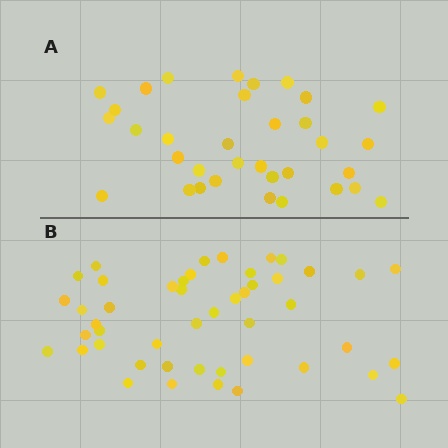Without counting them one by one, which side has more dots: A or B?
Region B (the bottom region) has more dots.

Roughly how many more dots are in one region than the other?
Region B has approximately 15 more dots than region A.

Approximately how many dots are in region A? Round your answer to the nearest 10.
About 30 dots. (The exact count is 34, which rounds to 30.)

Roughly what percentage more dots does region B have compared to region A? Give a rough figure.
About 40% more.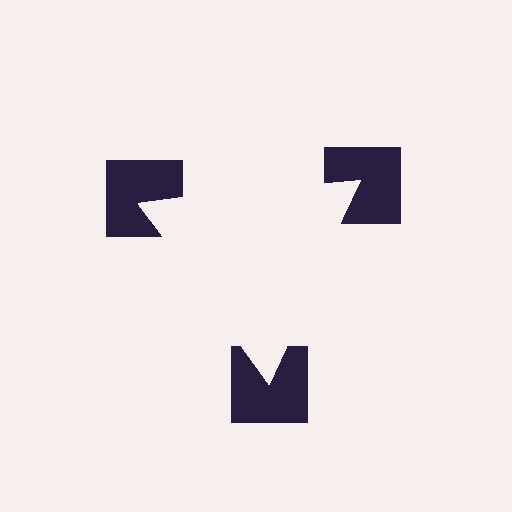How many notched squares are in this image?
There are 3 — one at each vertex of the illusory triangle.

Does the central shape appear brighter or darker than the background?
It typically appears slightly brighter than the background, even though no actual brightness change is drawn.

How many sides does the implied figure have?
3 sides.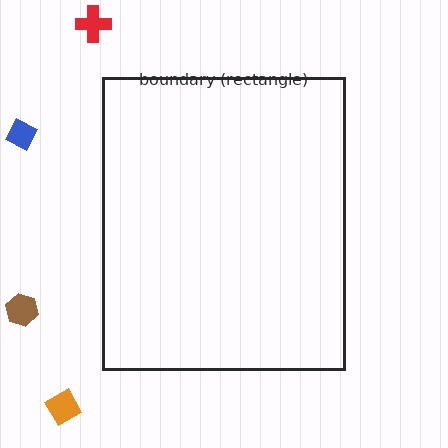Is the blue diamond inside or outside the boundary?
Outside.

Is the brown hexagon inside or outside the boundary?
Outside.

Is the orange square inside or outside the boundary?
Outside.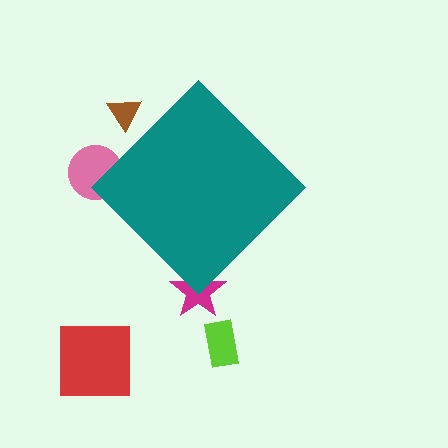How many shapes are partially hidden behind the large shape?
3 shapes are partially hidden.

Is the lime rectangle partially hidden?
No, the lime rectangle is fully visible.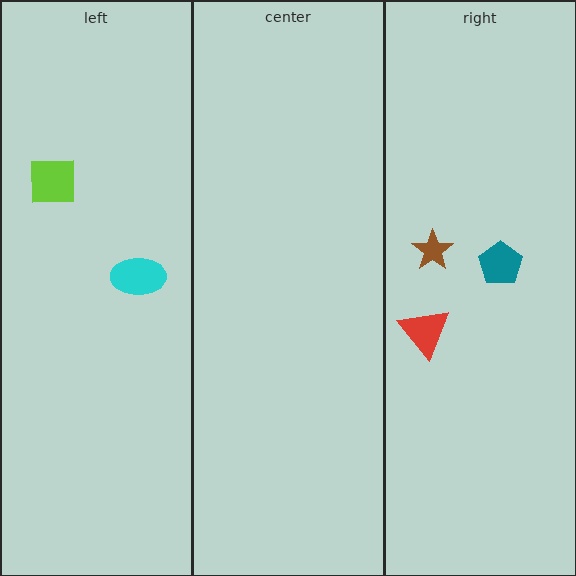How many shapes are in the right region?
3.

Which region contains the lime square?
The left region.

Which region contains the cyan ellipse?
The left region.